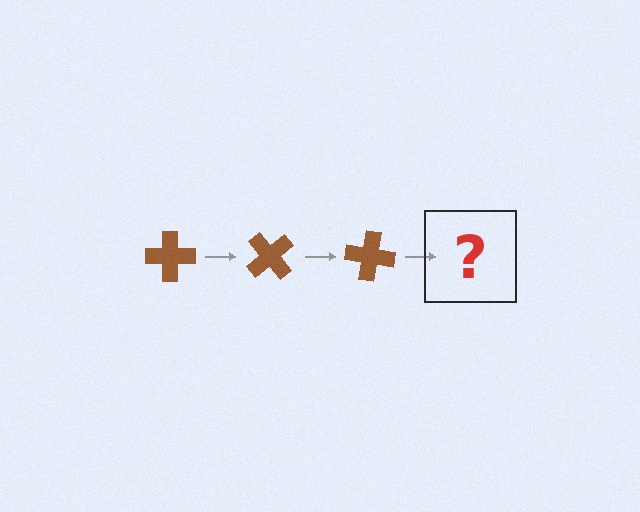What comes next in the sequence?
The next element should be a brown cross rotated 150 degrees.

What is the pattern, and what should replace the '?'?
The pattern is that the cross rotates 50 degrees each step. The '?' should be a brown cross rotated 150 degrees.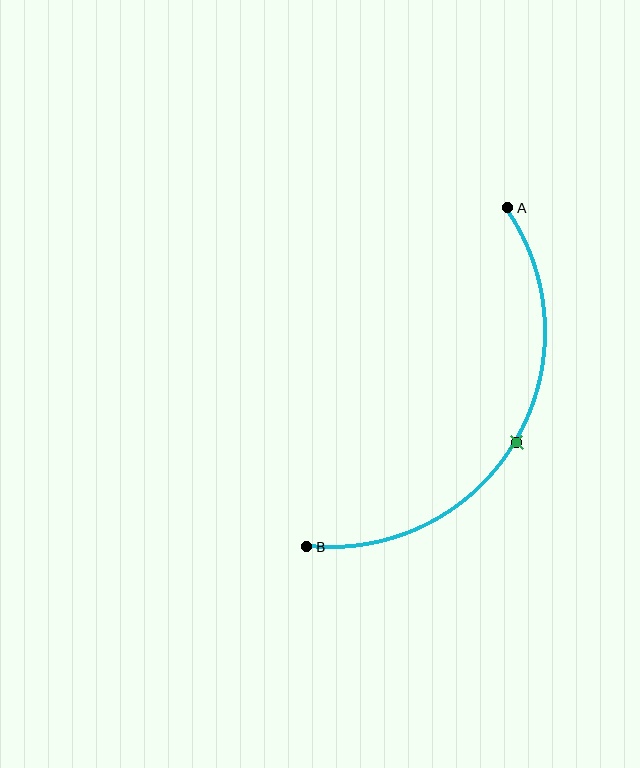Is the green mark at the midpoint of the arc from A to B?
Yes. The green mark lies on the arc at equal arc-length from both A and B — it is the arc midpoint.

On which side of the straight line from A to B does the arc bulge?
The arc bulges to the right of the straight line connecting A and B.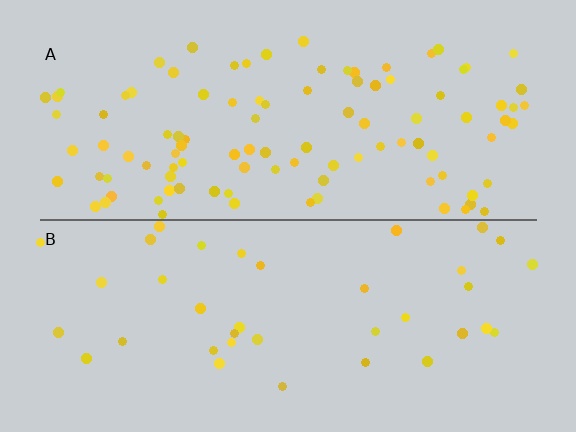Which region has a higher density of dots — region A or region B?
A (the top).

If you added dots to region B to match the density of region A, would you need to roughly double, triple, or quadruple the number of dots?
Approximately triple.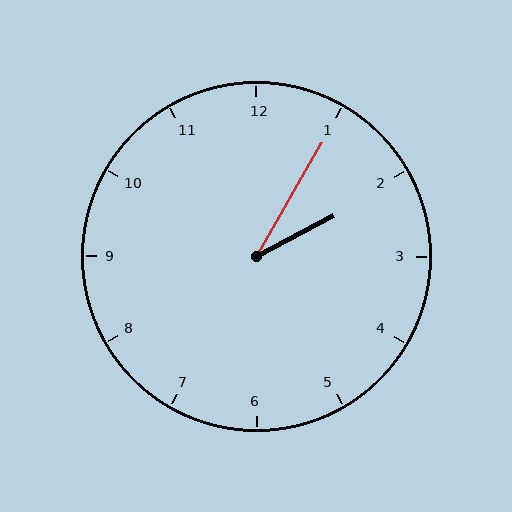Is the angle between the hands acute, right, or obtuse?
It is acute.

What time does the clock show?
2:05.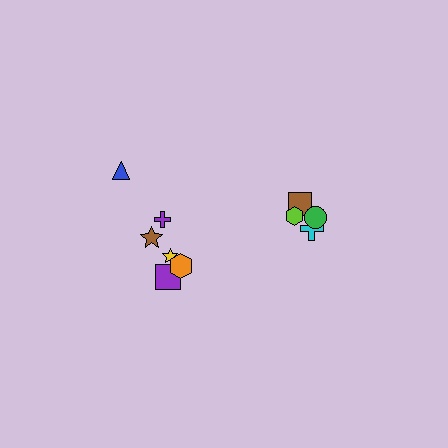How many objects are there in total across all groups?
There are 10 objects.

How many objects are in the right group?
There are 4 objects.